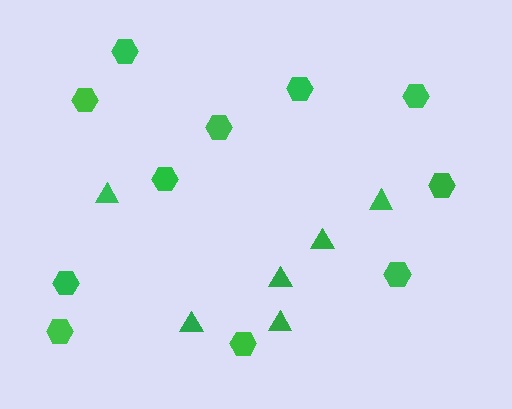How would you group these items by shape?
There are 2 groups: one group of triangles (6) and one group of hexagons (11).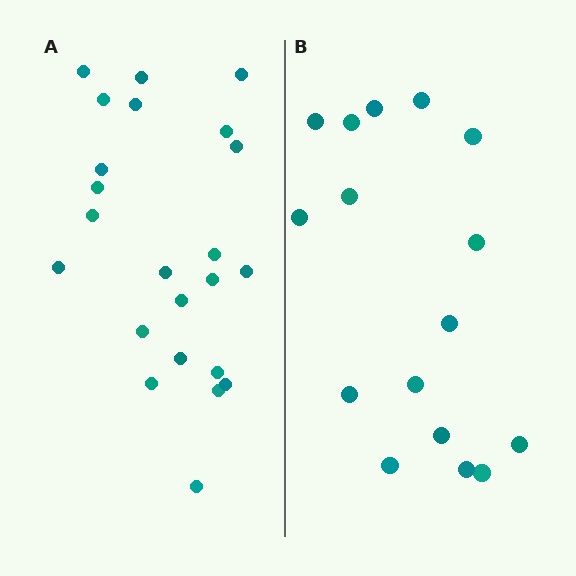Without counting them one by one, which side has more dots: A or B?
Region A (the left region) has more dots.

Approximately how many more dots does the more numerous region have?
Region A has roughly 8 or so more dots than region B.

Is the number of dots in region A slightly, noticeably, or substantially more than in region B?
Region A has noticeably more, but not dramatically so. The ratio is roughly 1.4 to 1.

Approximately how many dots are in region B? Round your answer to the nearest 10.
About 20 dots. (The exact count is 16, which rounds to 20.)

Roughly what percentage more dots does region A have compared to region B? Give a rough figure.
About 45% more.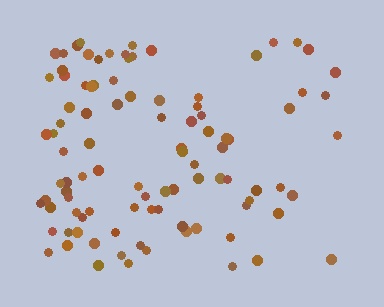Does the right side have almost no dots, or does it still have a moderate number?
Still a moderate number, just noticeably fewer than the left.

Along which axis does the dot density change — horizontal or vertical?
Horizontal.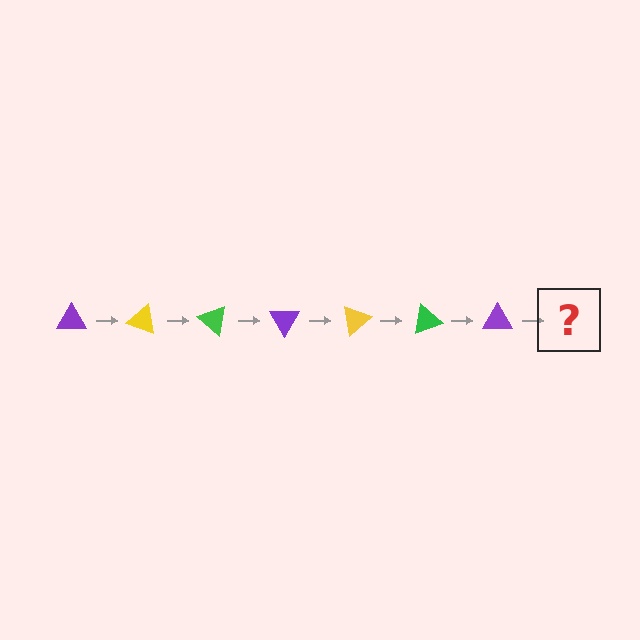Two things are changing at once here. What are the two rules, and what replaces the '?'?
The two rules are that it rotates 20 degrees each step and the color cycles through purple, yellow, and green. The '?' should be a yellow triangle, rotated 140 degrees from the start.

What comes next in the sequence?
The next element should be a yellow triangle, rotated 140 degrees from the start.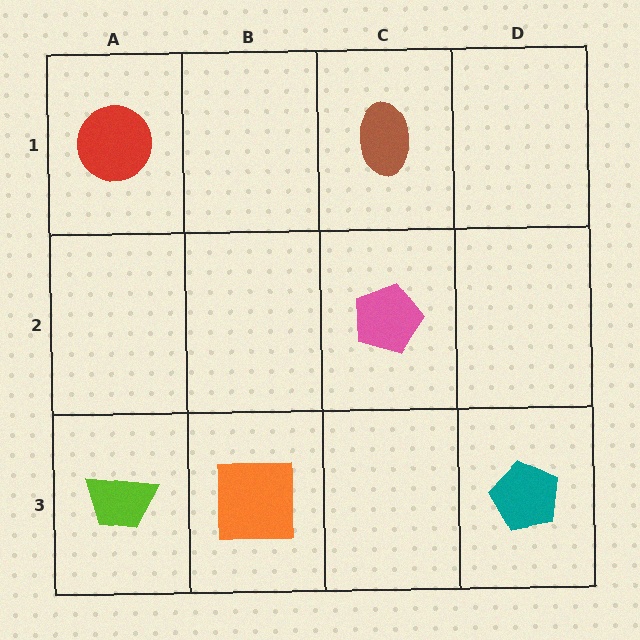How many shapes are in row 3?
3 shapes.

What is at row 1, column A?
A red circle.